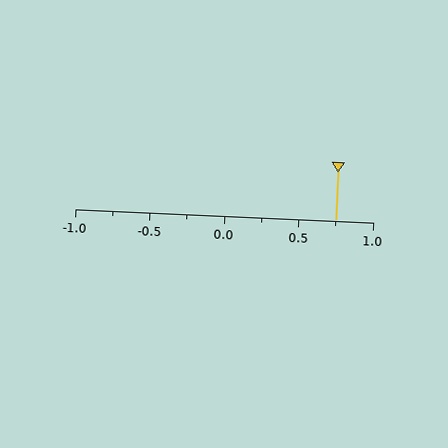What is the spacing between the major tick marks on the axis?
The major ticks are spaced 0.5 apart.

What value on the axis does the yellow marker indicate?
The marker indicates approximately 0.75.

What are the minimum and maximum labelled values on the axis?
The axis runs from -1.0 to 1.0.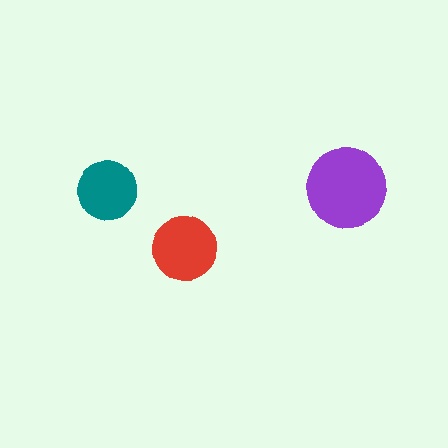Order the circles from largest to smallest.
the purple one, the red one, the teal one.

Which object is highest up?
The teal circle is topmost.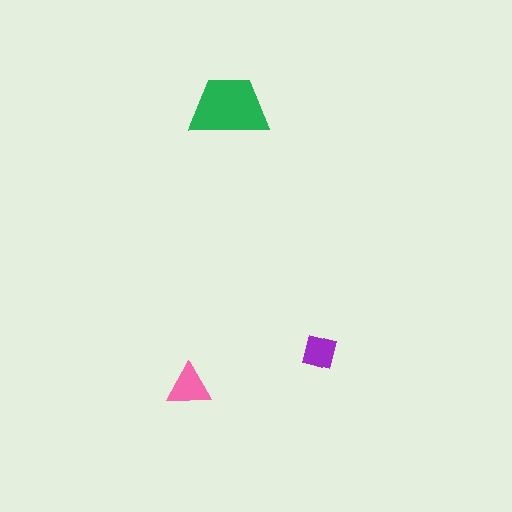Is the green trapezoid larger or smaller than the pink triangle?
Larger.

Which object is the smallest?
The purple square.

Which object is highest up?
The green trapezoid is topmost.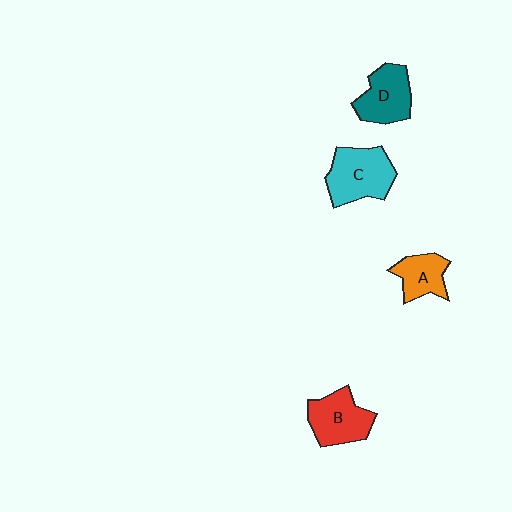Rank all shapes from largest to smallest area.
From largest to smallest: C (cyan), B (red), D (teal), A (orange).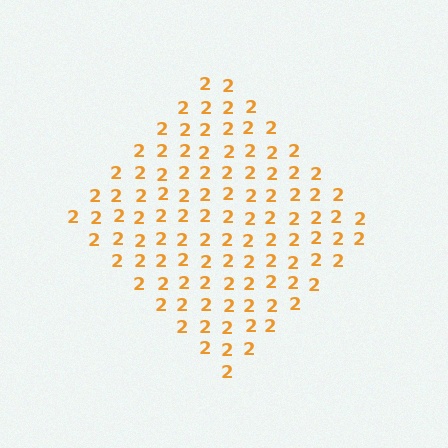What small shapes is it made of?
It is made of small digit 2's.